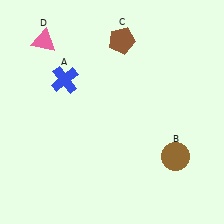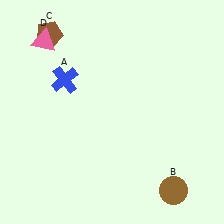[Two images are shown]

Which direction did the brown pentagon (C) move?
The brown pentagon (C) moved left.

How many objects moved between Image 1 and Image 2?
2 objects moved between the two images.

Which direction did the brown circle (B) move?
The brown circle (B) moved down.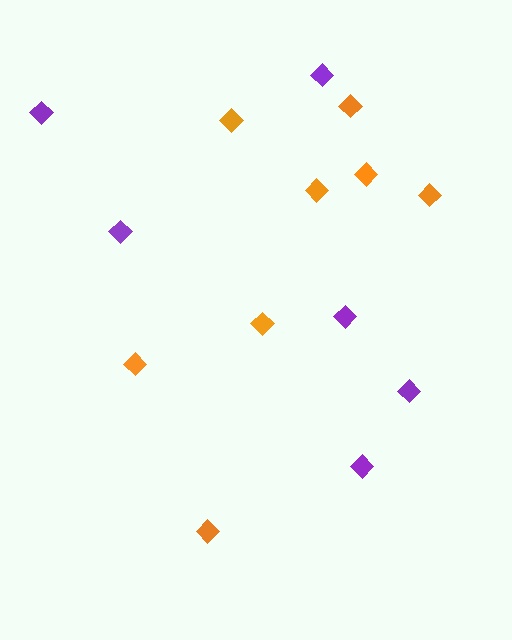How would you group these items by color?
There are 2 groups: one group of purple diamonds (6) and one group of orange diamonds (8).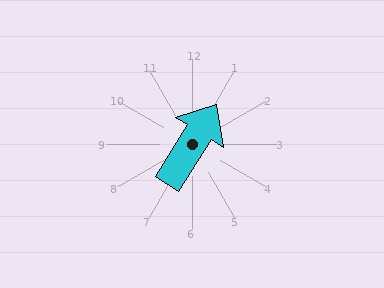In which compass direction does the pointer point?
Northeast.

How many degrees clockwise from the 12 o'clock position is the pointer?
Approximately 32 degrees.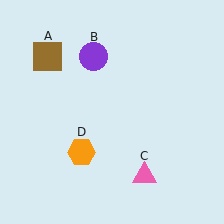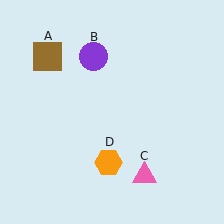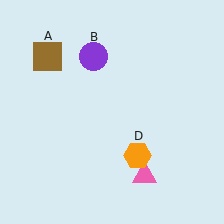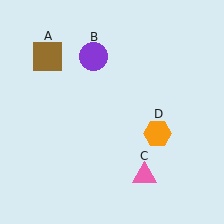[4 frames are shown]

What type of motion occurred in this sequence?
The orange hexagon (object D) rotated counterclockwise around the center of the scene.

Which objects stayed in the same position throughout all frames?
Brown square (object A) and purple circle (object B) and pink triangle (object C) remained stationary.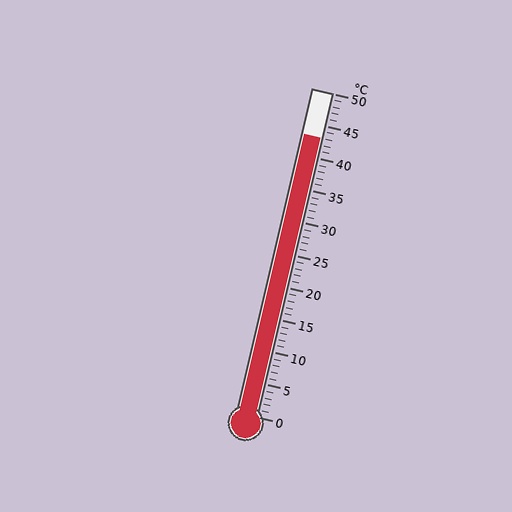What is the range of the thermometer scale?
The thermometer scale ranges from 0°C to 50°C.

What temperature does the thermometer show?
The thermometer shows approximately 43°C.